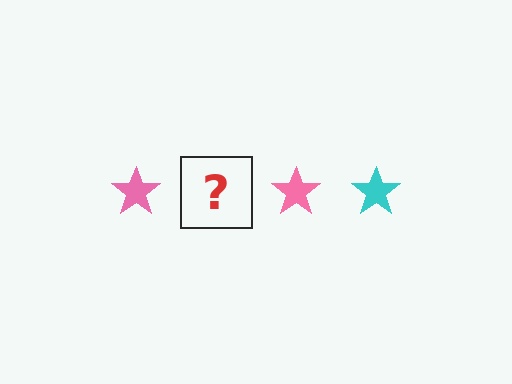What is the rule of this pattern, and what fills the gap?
The rule is that the pattern cycles through pink, cyan stars. The gap should be filled with a cyan star.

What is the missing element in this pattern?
The missing element is a cyan star.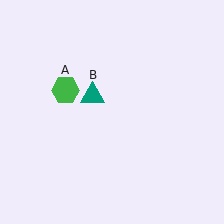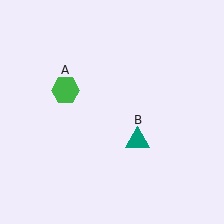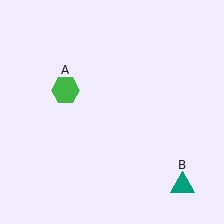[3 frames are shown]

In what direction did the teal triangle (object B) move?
The teal triangle (object B) moved down and to the right.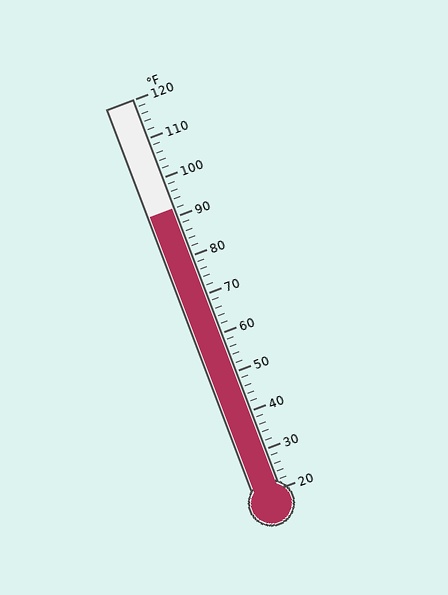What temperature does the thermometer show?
The thermometer shows approximately 92°F.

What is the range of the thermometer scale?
The thermometer scale ranges from 20°F to 120°F.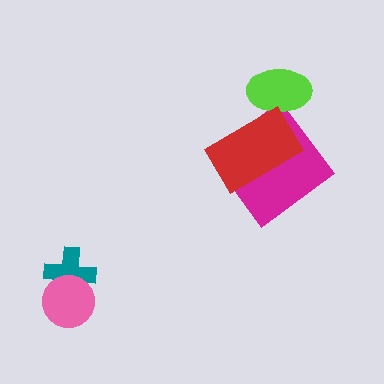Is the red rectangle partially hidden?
No, no other shape covers it.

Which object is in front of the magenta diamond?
The red rectangle is in front of the magenta diamond.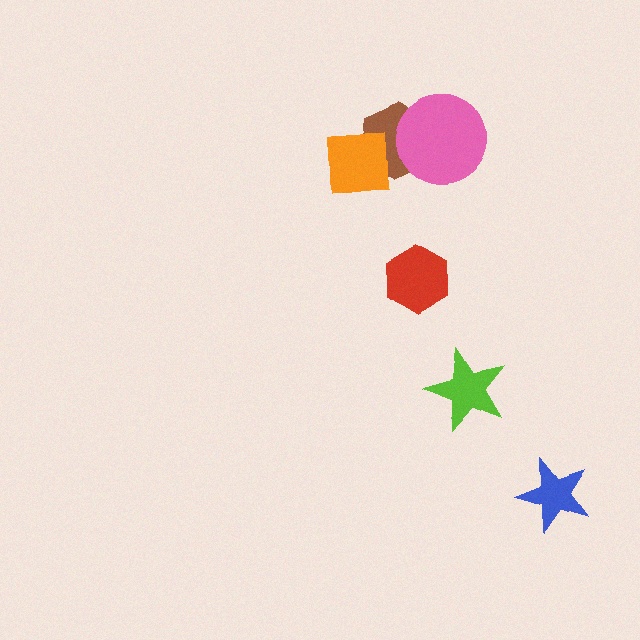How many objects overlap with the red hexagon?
0 objects overlap with the red hexagon.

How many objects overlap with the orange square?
1 object overlaps with the orange square.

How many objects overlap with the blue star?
0 objects overlap with the blue star.